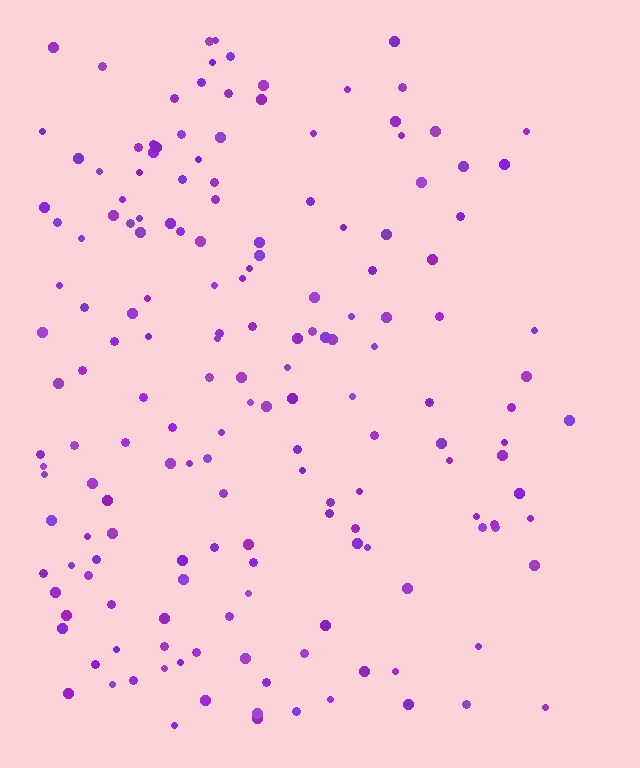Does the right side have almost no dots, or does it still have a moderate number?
Still a moderate number, just noticeably fewer than the left.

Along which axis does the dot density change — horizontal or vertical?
Horizontal.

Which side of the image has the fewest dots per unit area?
The right.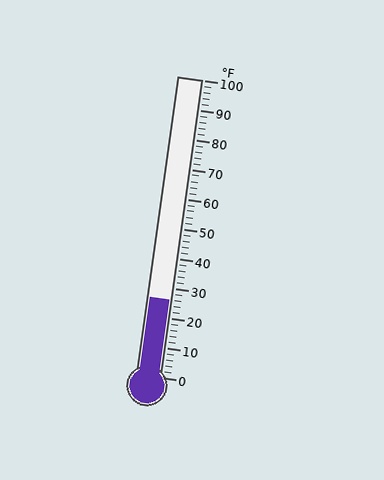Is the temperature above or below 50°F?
The temperature is below 50°F.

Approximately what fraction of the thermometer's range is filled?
The thermometer is filled to approximately 25% of its range.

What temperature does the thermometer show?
The thermometer shows approximately 26°F.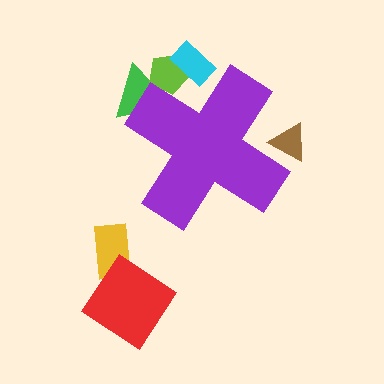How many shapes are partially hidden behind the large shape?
4 shapes are partially hidden.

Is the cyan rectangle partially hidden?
Yes, the cyan rectangle is partially hidden behind the purple cross.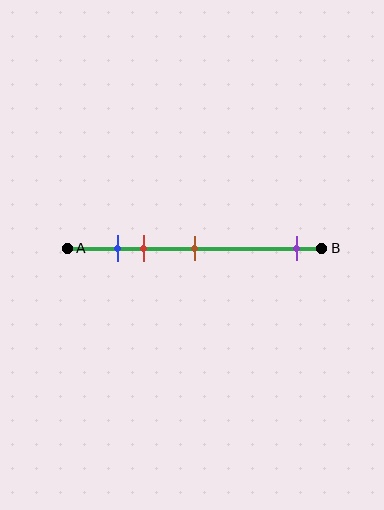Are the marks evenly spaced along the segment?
No, the marks are not evenly spaced.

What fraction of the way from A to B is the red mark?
The red mark is approximately 30% (0.3) of the way from A to B.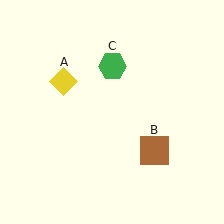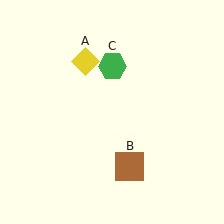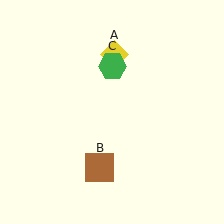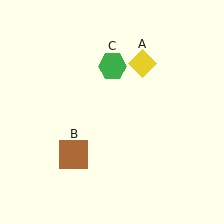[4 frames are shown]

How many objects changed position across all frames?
2 objects changed position: yellow diamond (object A), brown square (object B).